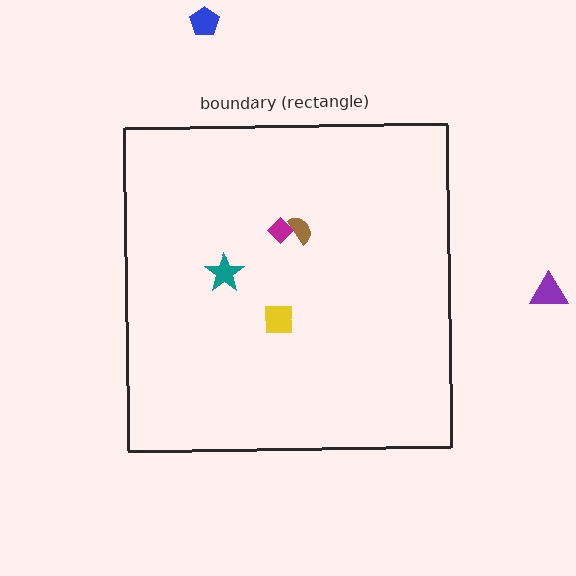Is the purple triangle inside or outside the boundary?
Outside.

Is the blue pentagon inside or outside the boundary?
Outside.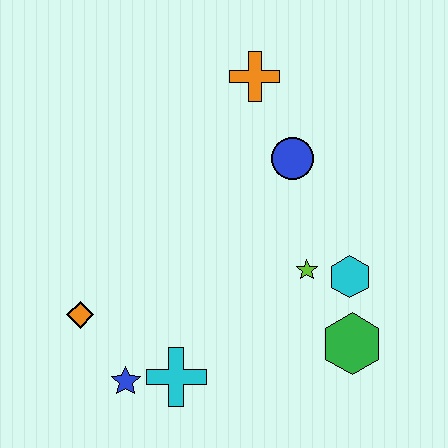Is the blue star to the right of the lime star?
No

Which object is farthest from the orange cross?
The blue star is farthest from the orange cross.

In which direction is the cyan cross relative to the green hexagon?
The cyan cross is to the left of the green hexagon.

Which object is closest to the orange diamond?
The blue star is closest to the orange diamond.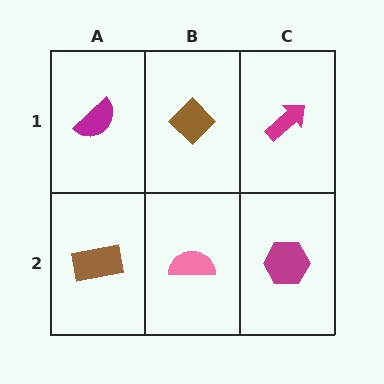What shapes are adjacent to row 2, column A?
A magenta semicircle (row 1, column A), a pink semicircle (row 2, column B).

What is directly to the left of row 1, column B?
A magenta semicircle.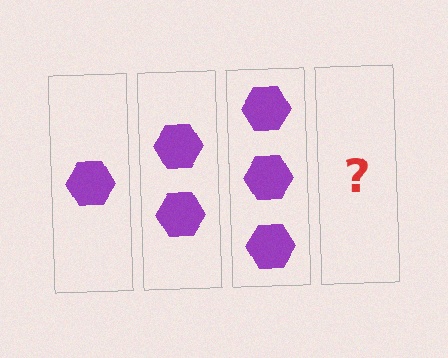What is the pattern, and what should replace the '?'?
The pattern is that each step adds one more hexagon. The '?' should be 4 hexagons.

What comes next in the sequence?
The next element should be 4 hexagons.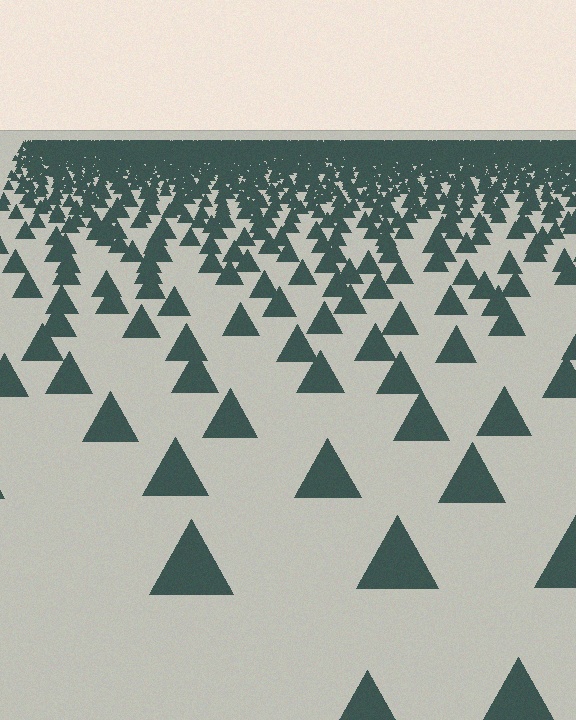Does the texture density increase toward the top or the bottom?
Density increases toward the top.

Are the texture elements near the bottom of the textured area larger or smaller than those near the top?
Larger. Near the bottom, elements are closer to the viewer and appear at a bigger on-screen size.